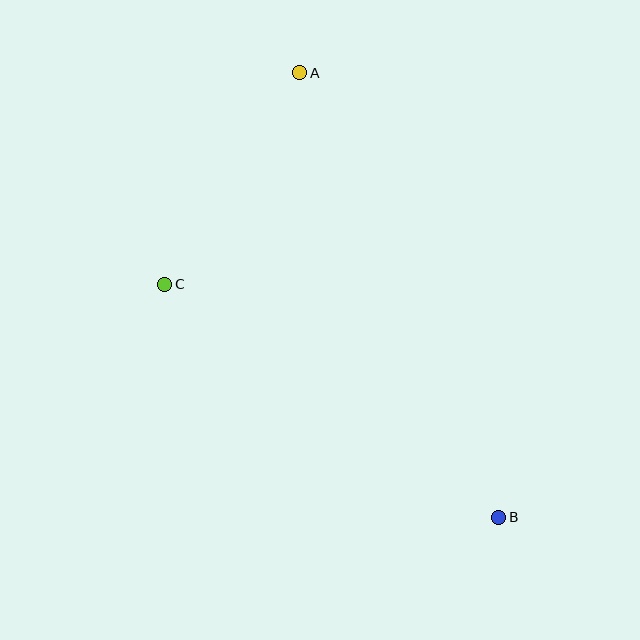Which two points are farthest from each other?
Points A and B are farthest from each other.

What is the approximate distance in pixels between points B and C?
The distance between B and C is approximately 407 pixels.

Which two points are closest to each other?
Points A and C are closest to each other.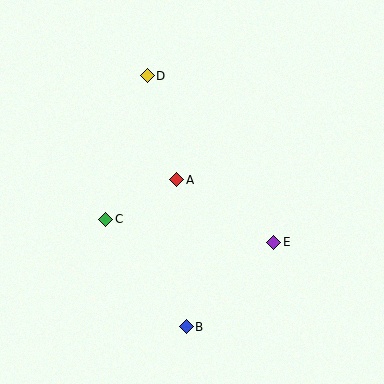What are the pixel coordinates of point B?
Point B is at (186, 327).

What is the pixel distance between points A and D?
The distance between A and D is 108 pixels.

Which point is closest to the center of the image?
Point A at (177, 180) is closest to the center.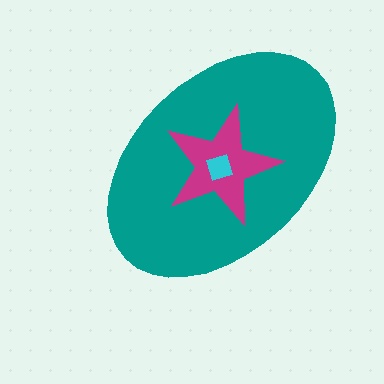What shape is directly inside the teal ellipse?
The magenta star.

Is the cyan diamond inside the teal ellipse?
Yes.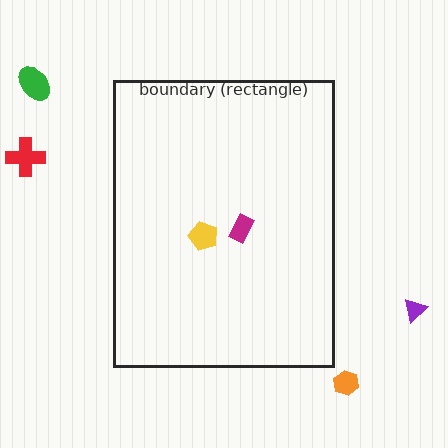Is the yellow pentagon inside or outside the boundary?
Inside.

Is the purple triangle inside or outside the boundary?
Outside.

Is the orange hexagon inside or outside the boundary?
Outside.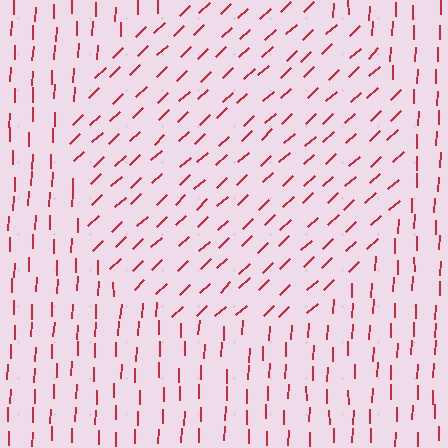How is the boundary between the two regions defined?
The boundary is defined purely by a change in line orientation (approximately 45 degrees difference). All lines are the same color and thickness.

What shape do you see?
I see a circle.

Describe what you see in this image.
The image is filled with small red line segments. A circle region in the image has lines oriented differently from the surrounding lines, creating a visible texture boundary.